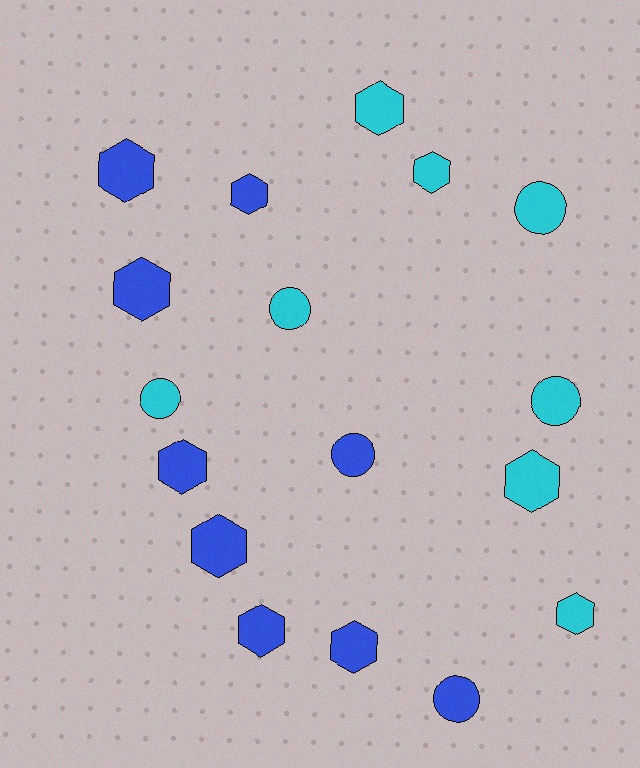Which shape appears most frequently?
Hexagon, with 11 objects.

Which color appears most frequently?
Blue, with 9 objects.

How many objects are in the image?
There are 17 objects.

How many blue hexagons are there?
There are 7 blue hexagons.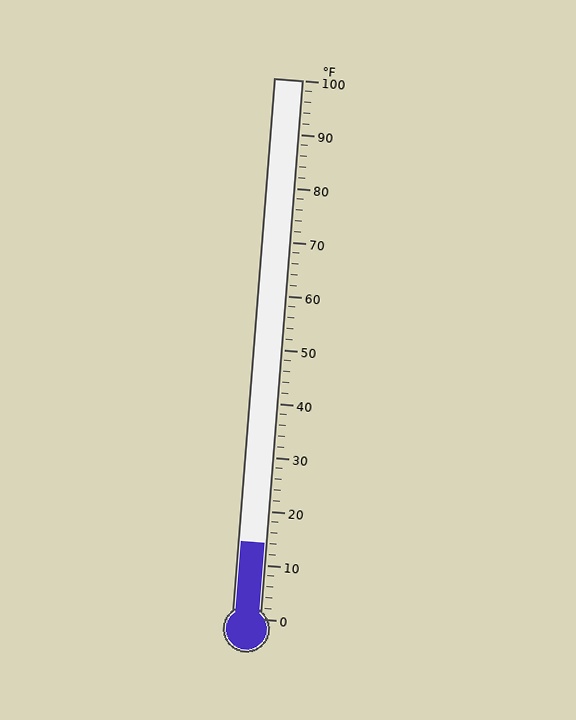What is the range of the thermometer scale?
The thermometer scale ranges from 0°F to 100°F.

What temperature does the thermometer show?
The thermometer shows approximately 14°F.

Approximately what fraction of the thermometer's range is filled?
The thermometer is filled to approximately 15% of its range.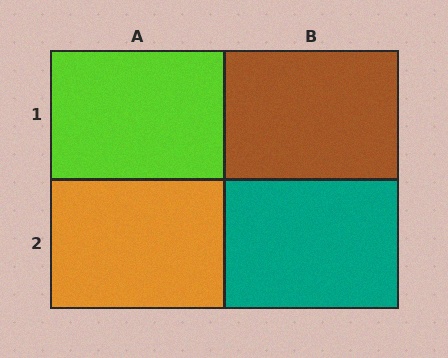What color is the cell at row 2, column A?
Orange.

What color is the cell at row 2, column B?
Teal.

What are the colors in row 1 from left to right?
Lime, brown.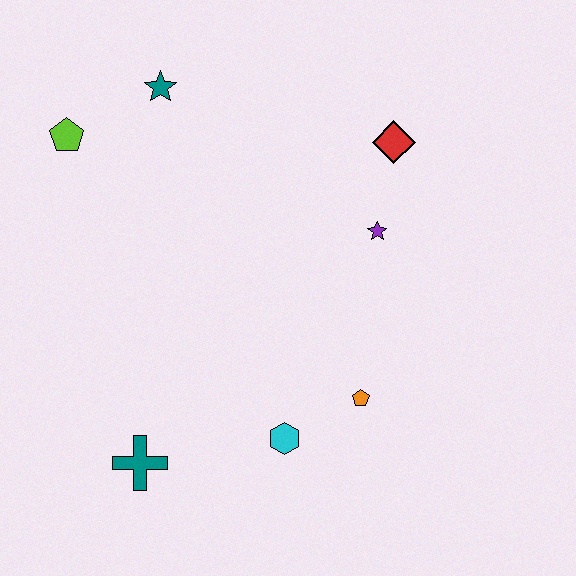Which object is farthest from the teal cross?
The red diamond is farthest from the teal cross.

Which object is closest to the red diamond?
The purple star is closest to the red diamond.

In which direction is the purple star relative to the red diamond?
The purple star is below the red diamond.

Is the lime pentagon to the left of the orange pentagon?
Yes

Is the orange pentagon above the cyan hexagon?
Yes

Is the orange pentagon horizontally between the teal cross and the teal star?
No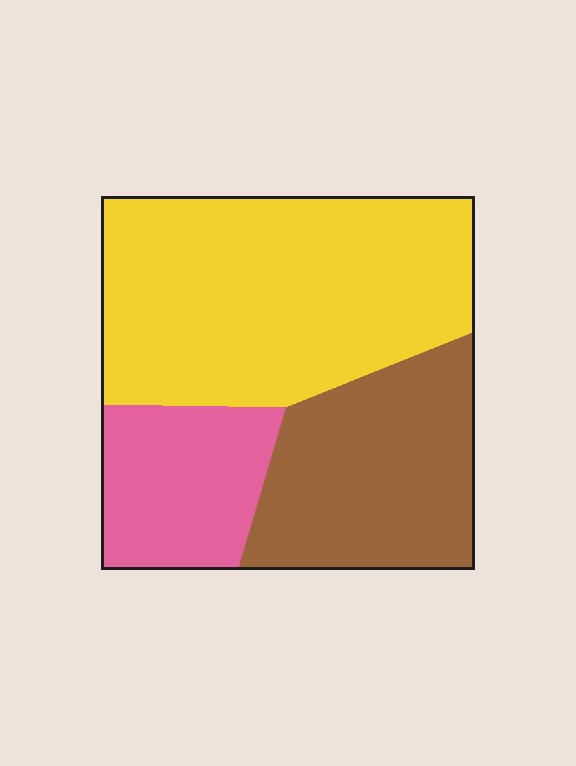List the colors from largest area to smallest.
From largest to smallest: yellow, brown, pink.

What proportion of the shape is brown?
Brown takes up about one third (1/3) of the shape.